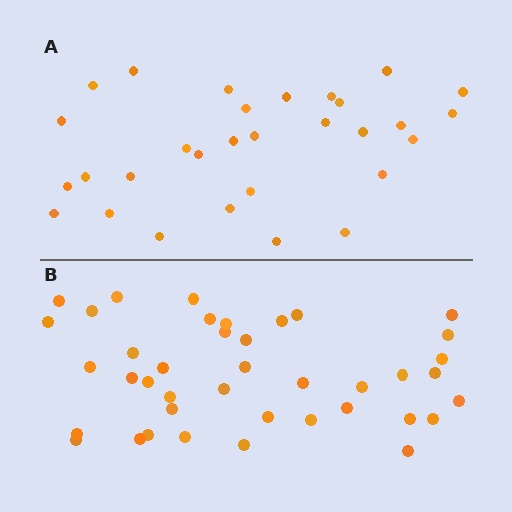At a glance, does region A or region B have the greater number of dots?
Region B (the bottom region) has more dots.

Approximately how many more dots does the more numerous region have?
Region B has roughly 10 or so more dots than region A.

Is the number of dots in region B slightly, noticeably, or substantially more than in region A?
Region B has noticeably more, but not dramatically so. The ratio is roughly 1.3 to 1.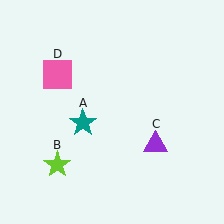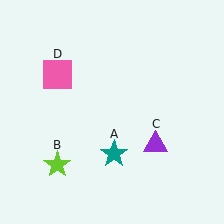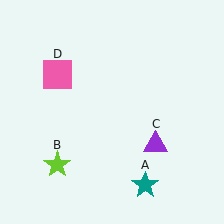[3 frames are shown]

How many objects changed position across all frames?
1 object changed position: teal star (object A).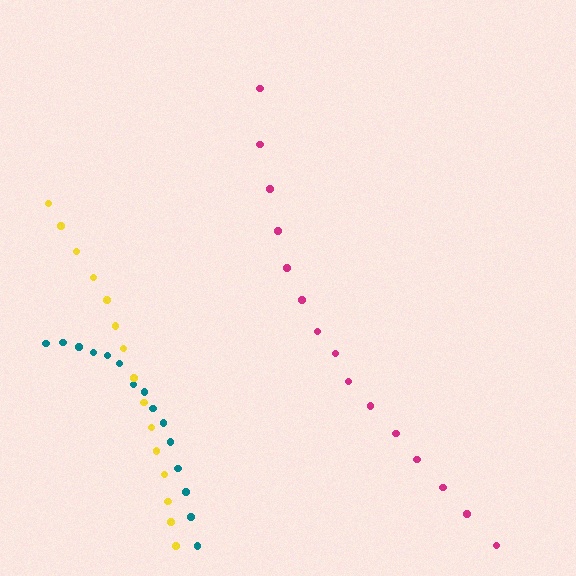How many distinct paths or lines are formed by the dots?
There are 3 distinct paths.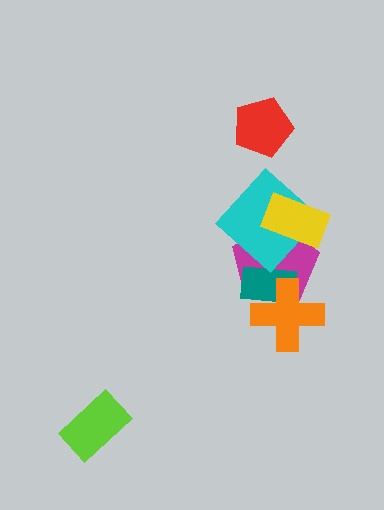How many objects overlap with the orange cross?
2 objects overlap with the orange cross.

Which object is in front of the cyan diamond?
The yellow rectangle is in front of the cyan diamond.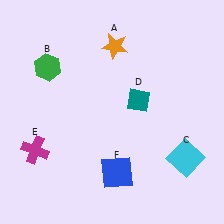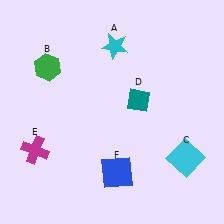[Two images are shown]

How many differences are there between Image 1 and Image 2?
There is 1 difference between the two images.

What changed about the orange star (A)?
In Image 1, A is orange. In Image 2, it changed to cyan.